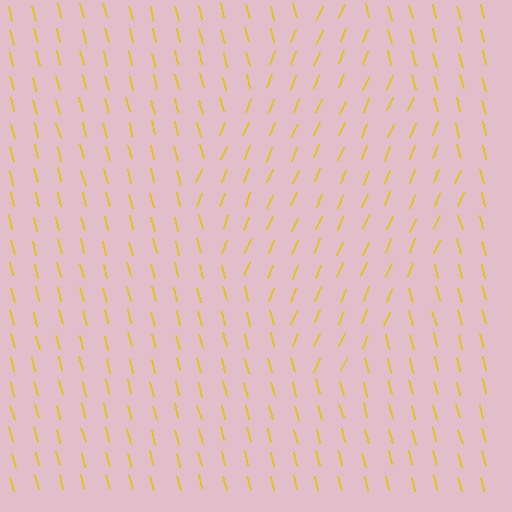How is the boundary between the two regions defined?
The boundary is defined purely by a change in line orientation (approximately 37 degrees difference). All lines are the same color and thickness.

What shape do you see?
I see a diamond.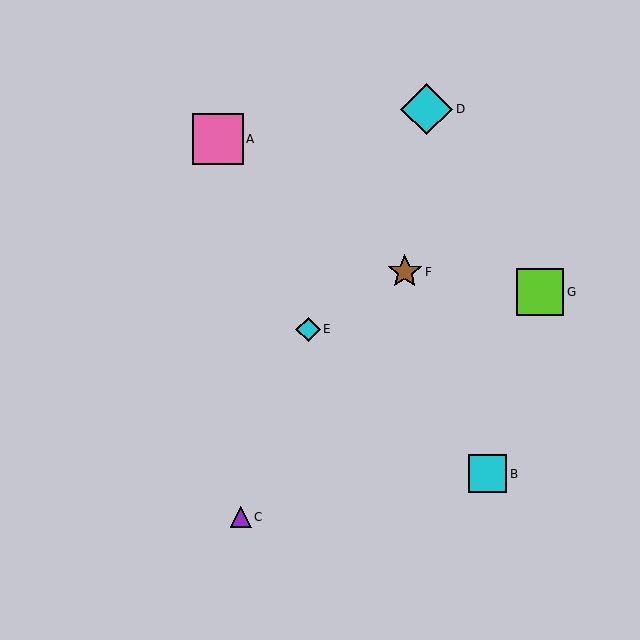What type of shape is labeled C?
Shape C is a purple triangle.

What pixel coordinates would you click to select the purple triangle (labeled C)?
Click at (241, 517) to select the purple triangle C.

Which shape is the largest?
The cyan diamond (labeled D) is the largest.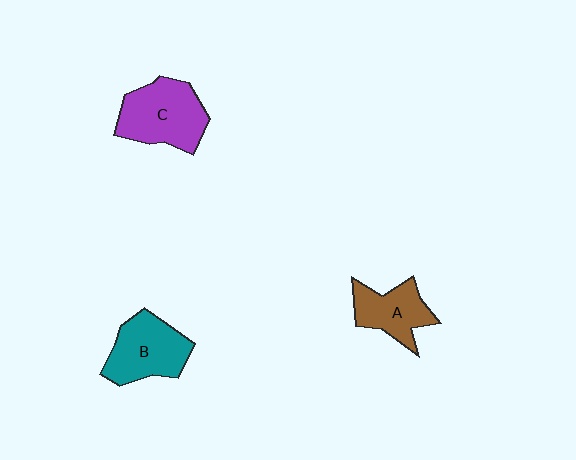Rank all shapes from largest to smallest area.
From largest to smallest: C (purple), B (teal), A (brown).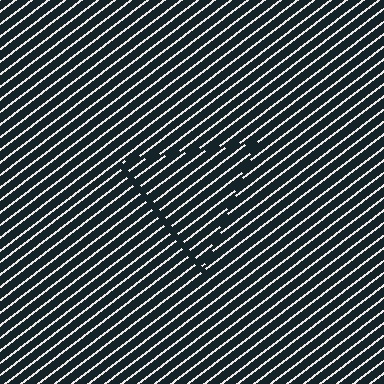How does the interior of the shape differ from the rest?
The interior of the shape contains the same grating, shifted by half a period — the contour is defined by the phase discontinuity where line-ends from the inner and outer gratings abut.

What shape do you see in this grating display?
An illusory triangle. The interior of the shape contains the same grating, shifted by half a period — the contour is defined by the phase discontinuity where line-ends from the inner and outer gratings abut.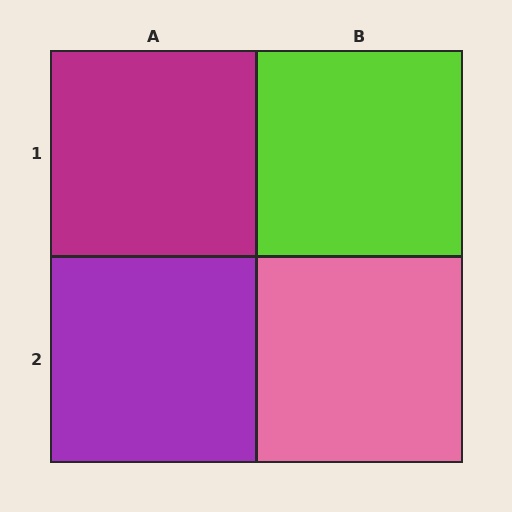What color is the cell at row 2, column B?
Pink.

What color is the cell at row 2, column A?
Purple.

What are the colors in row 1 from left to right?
Magenta, lime.